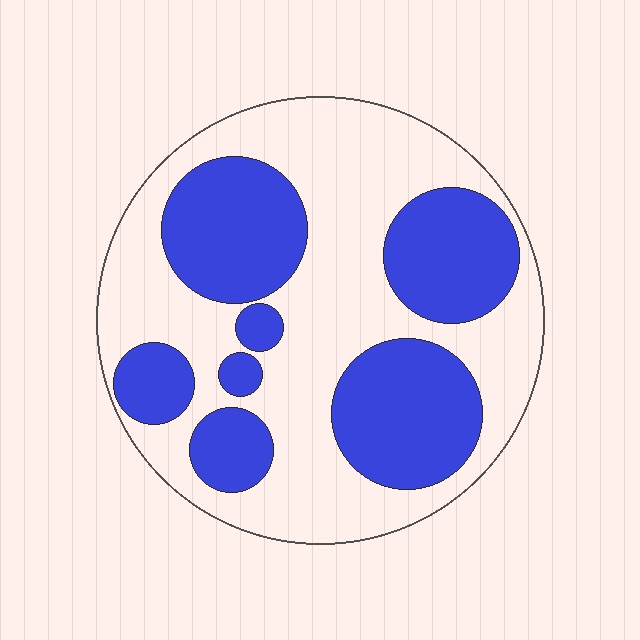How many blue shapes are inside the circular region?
7.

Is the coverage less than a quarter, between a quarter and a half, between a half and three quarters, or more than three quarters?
Between a quarter and a half.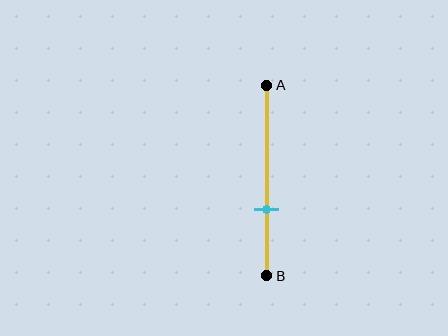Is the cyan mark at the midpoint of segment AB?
No, the mark is at about 65% from A, not at the 50% midpoint.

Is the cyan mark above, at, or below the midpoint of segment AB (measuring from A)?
The cyan mark is below the midpoint of segment AB.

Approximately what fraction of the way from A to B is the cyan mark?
The cyan mark is approximately 65% of the way from A to B.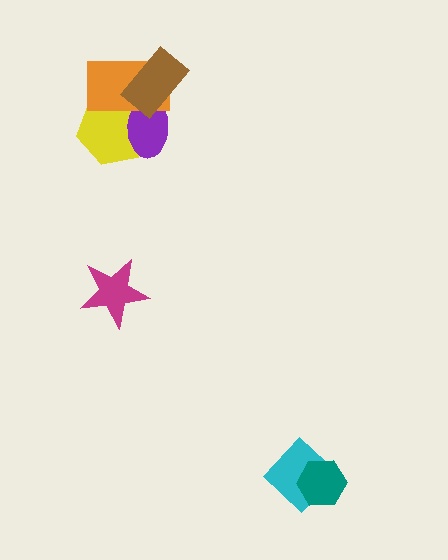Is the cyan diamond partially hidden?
Yes, it is partially covered by another shape.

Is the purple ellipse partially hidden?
Yes, it is partially covered by another shape.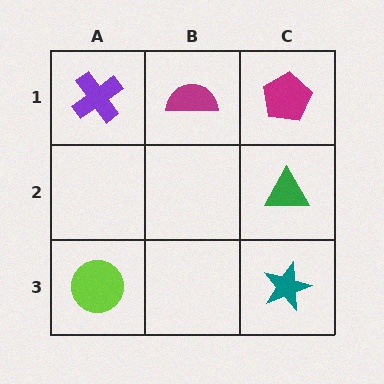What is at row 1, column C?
A magenta pentagon.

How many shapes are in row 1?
3 shapes.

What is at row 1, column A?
A purple cross.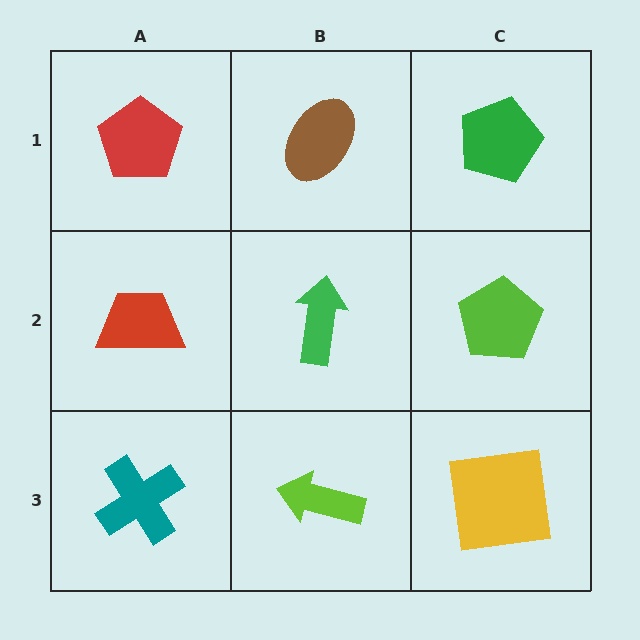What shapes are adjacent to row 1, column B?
A green arrow (row 2, column B), a red pentagon (row 1, column A), a green pentagon (row 1, column C).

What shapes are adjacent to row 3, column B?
A green arrow (row 2, column B), a teal cross (row 3, column A), a yellow square (row 3, column C).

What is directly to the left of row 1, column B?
A red pentagon.